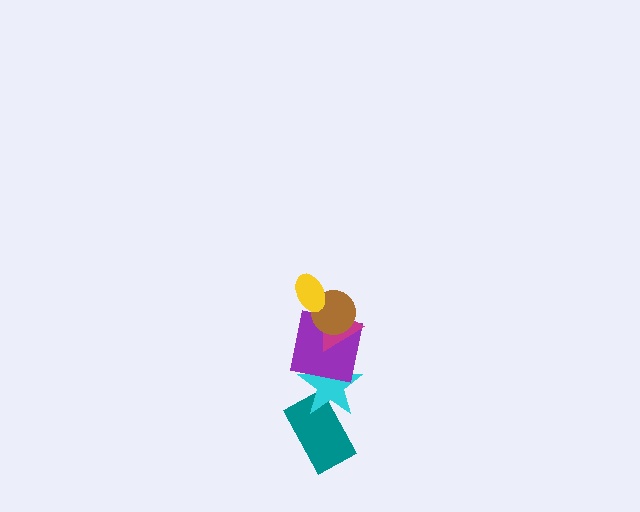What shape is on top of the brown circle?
The yellow ellipse is on top of the brown circle.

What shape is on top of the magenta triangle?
The brown circle is on top of the magenta triangle.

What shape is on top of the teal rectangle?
The cyan star is on top of the teal rectangle.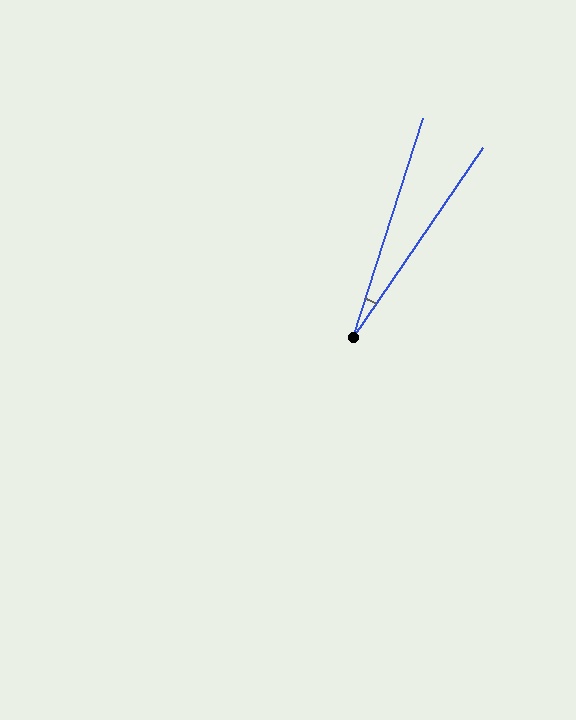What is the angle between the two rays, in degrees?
Approximately 17 degrees.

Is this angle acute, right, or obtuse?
It is acute.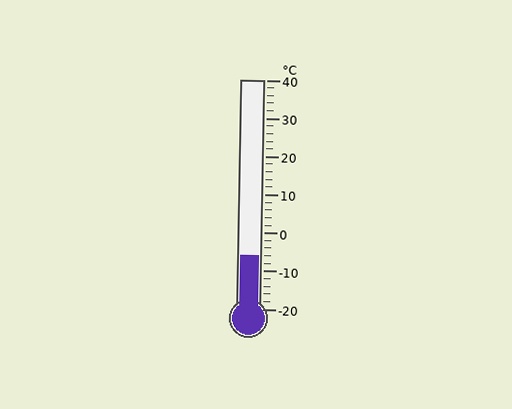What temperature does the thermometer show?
The thermometer shows approximately -6°C.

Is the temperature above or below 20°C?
The temperature is below 20°C.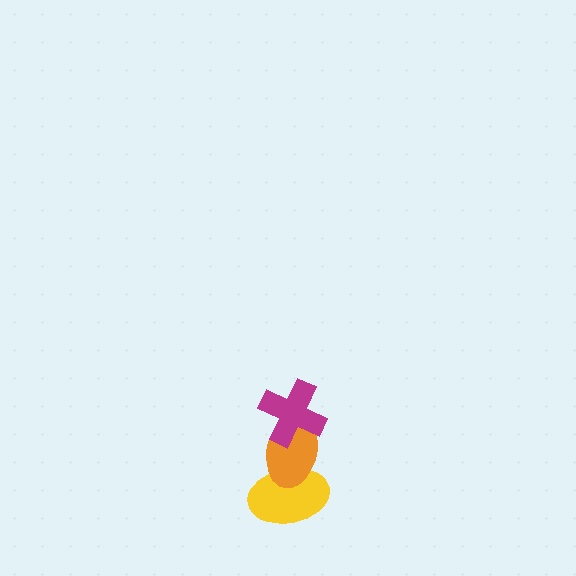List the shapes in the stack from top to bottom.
From top to bottom: the magenta cross, the orange ellipse, the yellow ellipse.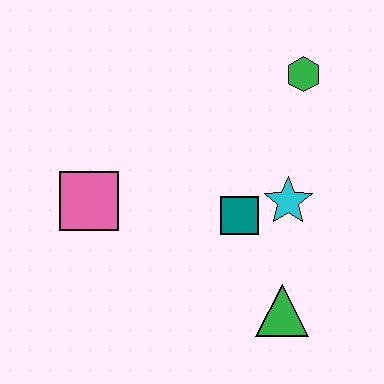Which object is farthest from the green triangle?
The green hexagon is farthest from the green triangle.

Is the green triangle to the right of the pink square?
Yes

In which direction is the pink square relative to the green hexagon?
The pink square is to the left of the green hexagon.